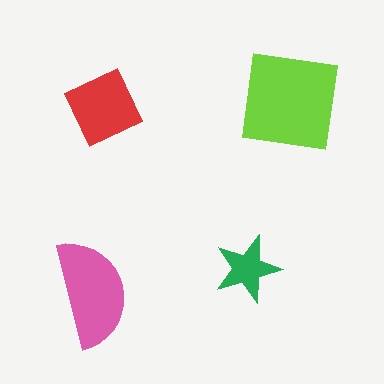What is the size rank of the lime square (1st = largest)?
1st.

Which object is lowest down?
The pink semicircle is bottommost.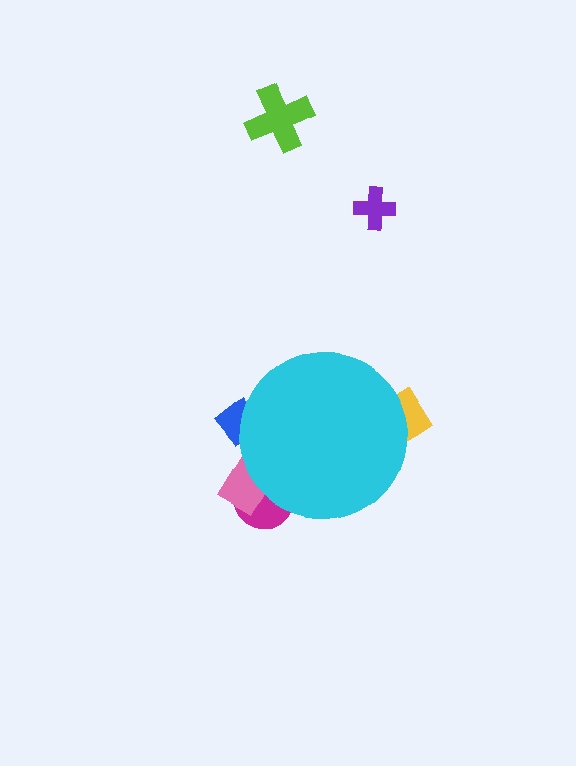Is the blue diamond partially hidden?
Yes, the blue diamond is partially hidden behind the cyan circle.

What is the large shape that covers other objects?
A cyan circle.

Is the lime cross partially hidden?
No, the lime cross is fully visible.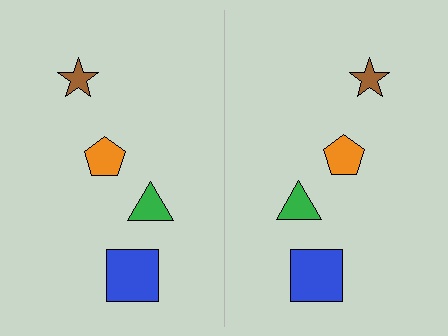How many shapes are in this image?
There are 8 shapes in this image.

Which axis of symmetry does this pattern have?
The pattern has a vertical axis of symmetry running through the center of the image.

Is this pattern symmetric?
Yes, this pattern has bilateral (reflection) symmetry.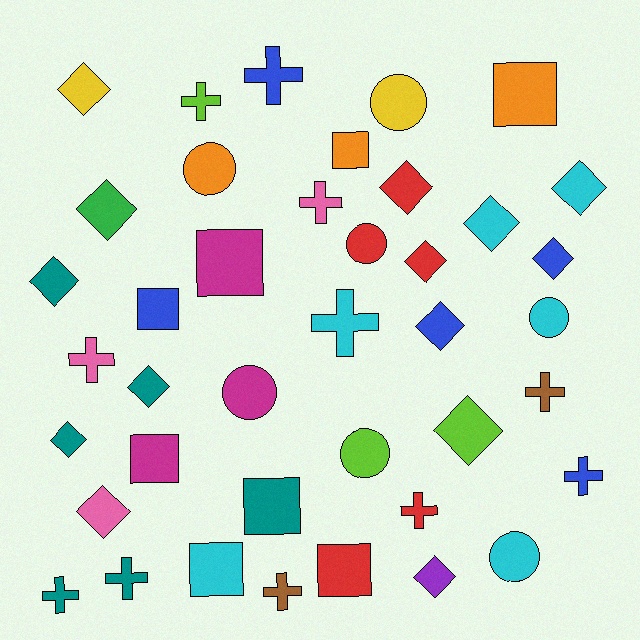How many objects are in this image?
There are 40 objects.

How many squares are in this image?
There are 8 squares.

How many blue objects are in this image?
There are 5 blue objects.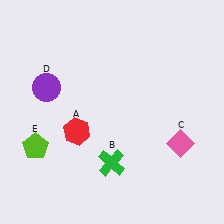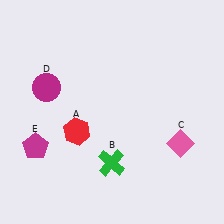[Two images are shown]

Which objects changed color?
D changed from purple to magenta. E changed from lime to magenta.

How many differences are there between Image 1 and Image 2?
There are 2 differences between the two images.